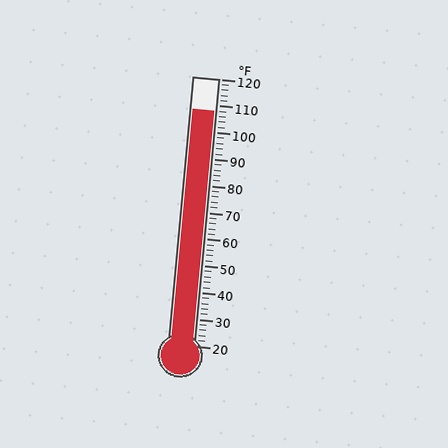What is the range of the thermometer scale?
The thermometer scale ranges from 20°F to 120°F.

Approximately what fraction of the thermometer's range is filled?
The thermometer is filled to approximately 90% of its range.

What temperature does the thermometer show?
The thermometer shows approximately 108°F.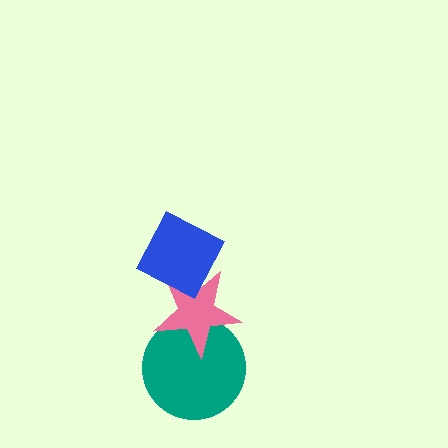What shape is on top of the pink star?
The blue diamond is on top of the pink star.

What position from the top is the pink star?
The pink star is 2nd from the top.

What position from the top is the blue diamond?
The blue diamond is 1st from the top.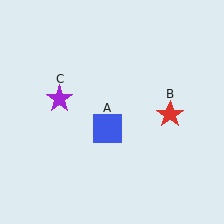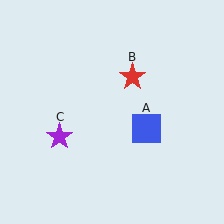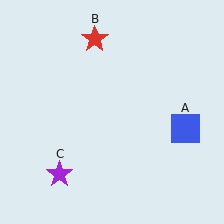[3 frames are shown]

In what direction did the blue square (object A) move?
The blue square (object A) moved right.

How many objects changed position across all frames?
3 objects changed position: blue square (object A), red star (object B), purple star (object C).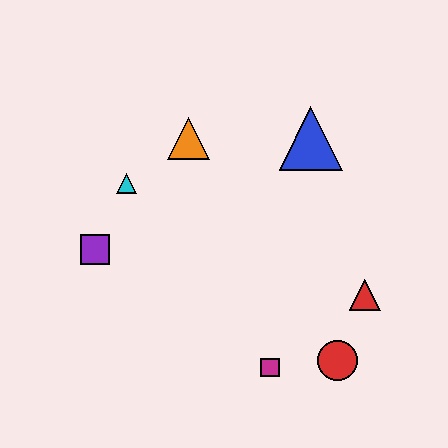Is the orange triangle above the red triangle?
Yes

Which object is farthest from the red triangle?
The purple square is farthest from the red triangle.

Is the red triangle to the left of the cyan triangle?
No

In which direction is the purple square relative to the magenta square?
The purple square is to the left of the magenta square.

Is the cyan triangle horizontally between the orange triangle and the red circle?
No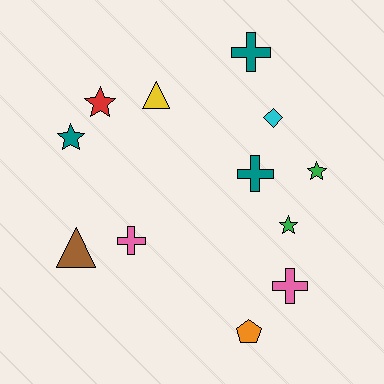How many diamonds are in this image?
There is 1 diamond.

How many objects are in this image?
There are 12 objects.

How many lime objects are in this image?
There are no lime objects.